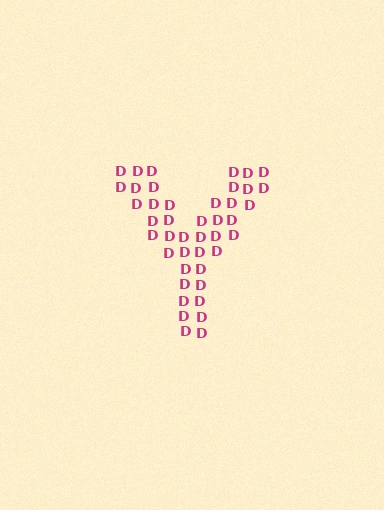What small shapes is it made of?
It is made of small letter D's.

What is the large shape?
The large shape is the letter Y.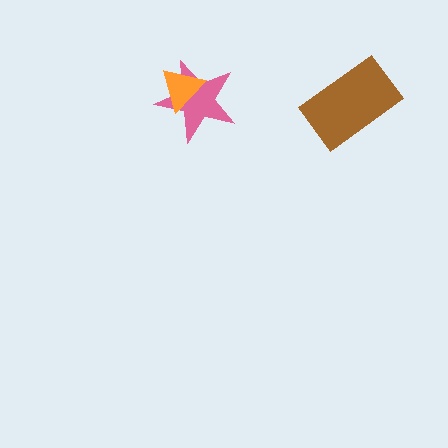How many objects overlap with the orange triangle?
1 object overlaps with the orange triangle.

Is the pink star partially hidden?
Yes, it is partially covered by another shape.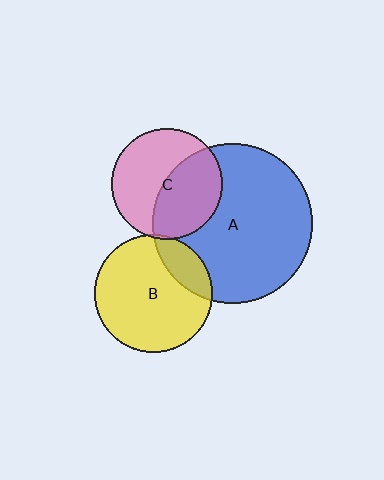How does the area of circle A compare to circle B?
Approximately 1.8 times.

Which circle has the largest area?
Circle A (blue).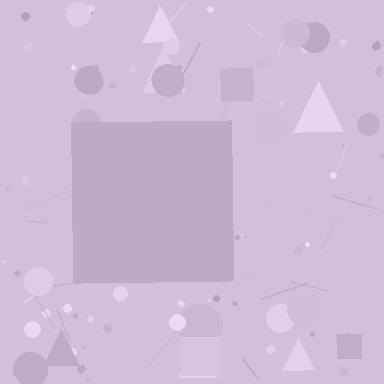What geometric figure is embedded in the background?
A square is embedded in the background.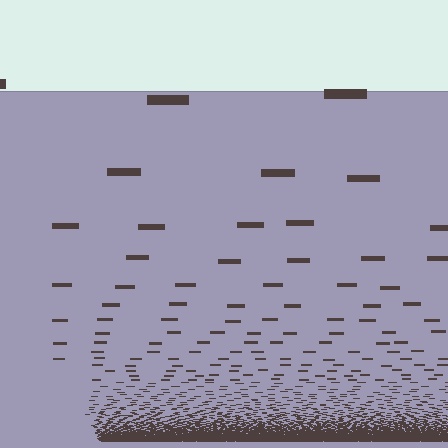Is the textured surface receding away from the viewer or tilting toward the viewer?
The surface appears to tilt toward the viewer. Texture elements get larger and sparser toward the top.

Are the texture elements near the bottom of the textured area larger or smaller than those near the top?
Smaller. The gradient is inverted — elements near the bottom are smaller and denser.